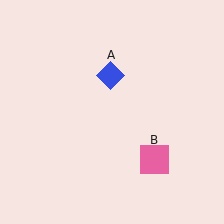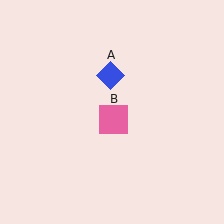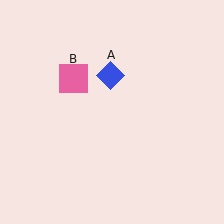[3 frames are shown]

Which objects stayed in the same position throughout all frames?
Blue diamond (object A) remained stationary.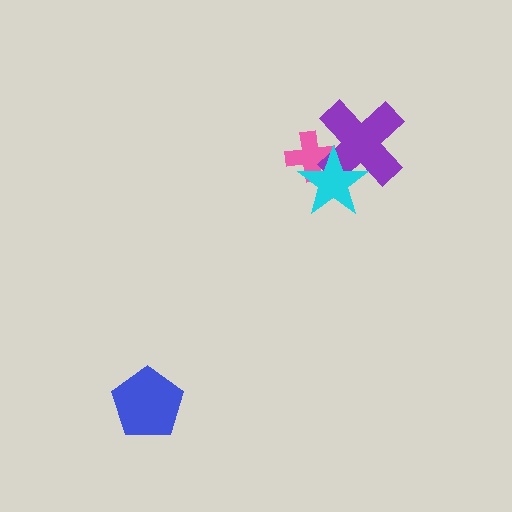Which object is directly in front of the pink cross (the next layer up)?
The purple cross is directly in front of the pink cross.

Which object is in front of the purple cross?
The cyan star is in front of the purple cross.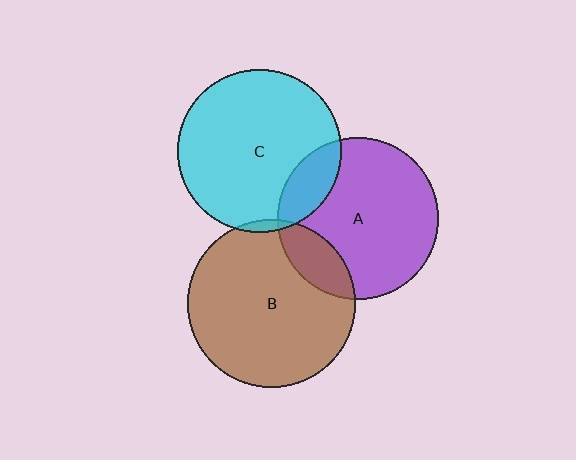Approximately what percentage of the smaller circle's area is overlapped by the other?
Approximately 5%.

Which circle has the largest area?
Circle B (brown).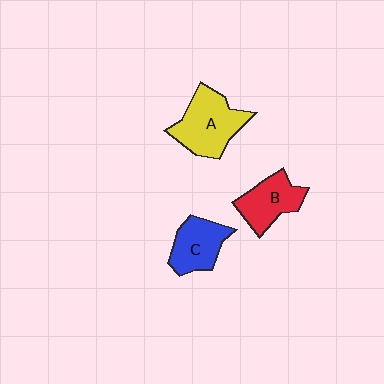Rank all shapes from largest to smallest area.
From largest to smallest: A (yellow), B (red), C (blue).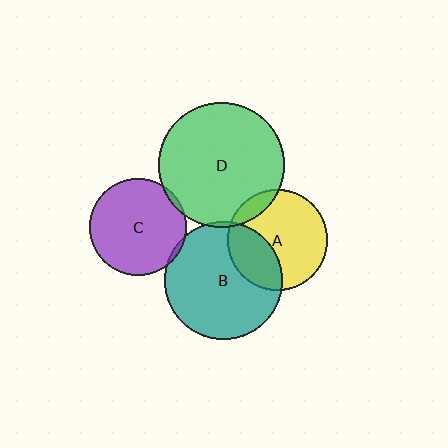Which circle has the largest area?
Circle D (green).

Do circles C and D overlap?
Yes.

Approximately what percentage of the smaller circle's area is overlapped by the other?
Approximately 5%.